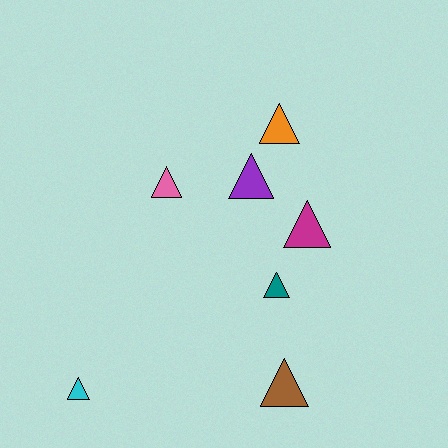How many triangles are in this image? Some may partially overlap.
There are 7 triangles.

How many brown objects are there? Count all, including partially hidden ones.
There is 1 brown object.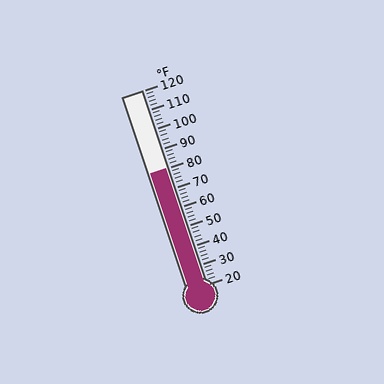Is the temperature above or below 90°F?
The temperature is below 90°F.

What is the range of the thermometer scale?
The thermometer scale ranges from 20°F to 120°F.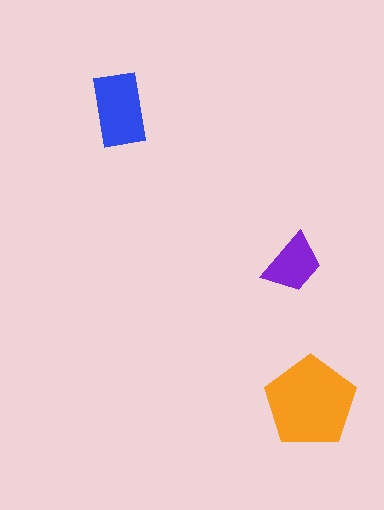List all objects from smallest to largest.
The purple trapezoid, the blue rectangle, the orange pentagon.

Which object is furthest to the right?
The orange pentagon is rightmost.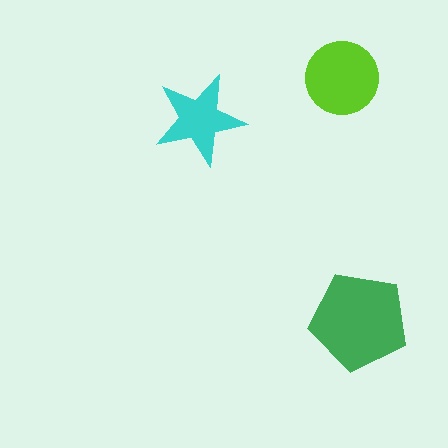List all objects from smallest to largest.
The cyan star, the lime circle, the green pentagon.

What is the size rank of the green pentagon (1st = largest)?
1st.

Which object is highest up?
The lime circle is topmost.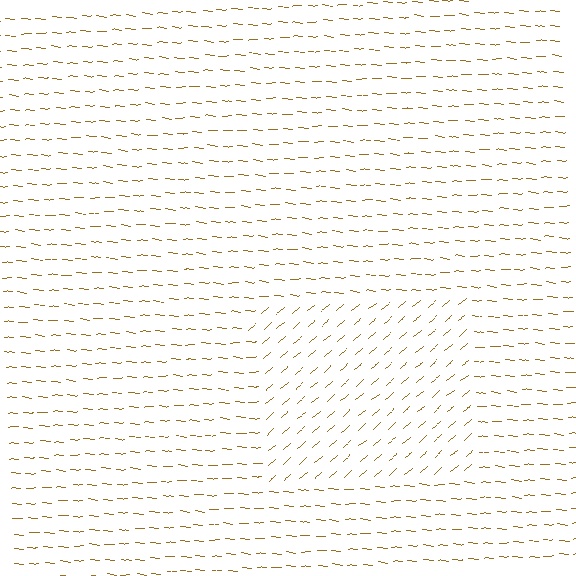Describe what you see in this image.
The image is filled with small brown line segments. A rectangle region in the image has lines oriented differently from the surrounding lines, creating a visible texture boundary.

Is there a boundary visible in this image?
Yes, there is a texture boundary formed by a change in line orientation.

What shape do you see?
I see a rectangle.